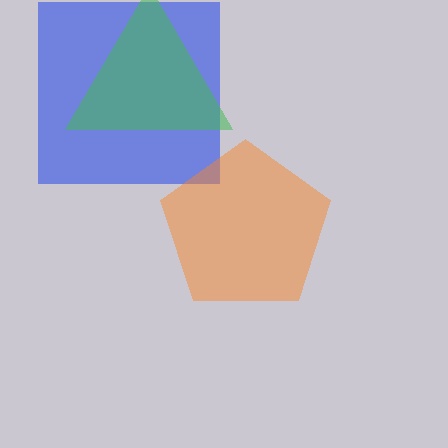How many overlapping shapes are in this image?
There are 3 overlapping shapes in the image.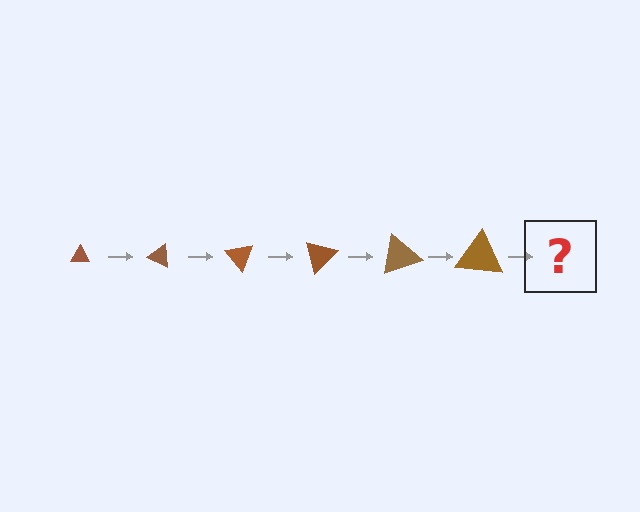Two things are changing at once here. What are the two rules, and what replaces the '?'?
The two rules are that the triangle grows larger each step and it rotates 25 degrees each step. The '?' should be a triangle, larger than the previous one and rotated 150 degrees from the start.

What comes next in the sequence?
The next element should be a triangle, larger than the previous one and rotated 150 degrees from the start.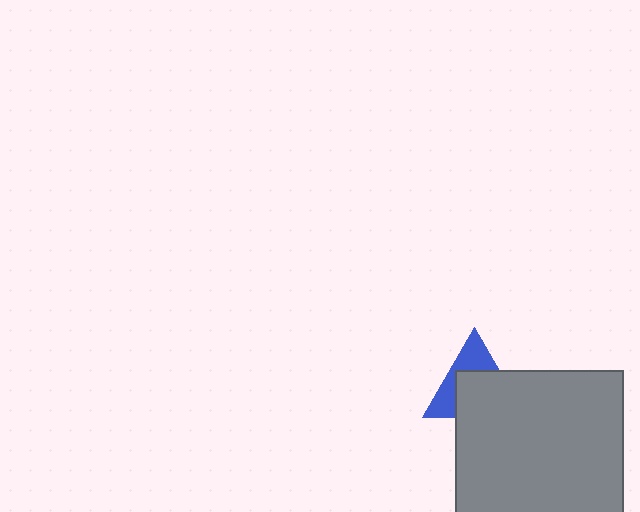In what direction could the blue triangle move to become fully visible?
The blue triangle could move up. That would shift it out from behind the gray square entirely.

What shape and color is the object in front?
The object in front is a gray square.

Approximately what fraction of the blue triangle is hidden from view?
Roughly 58% of the blue triangle is hidden behind the gray square.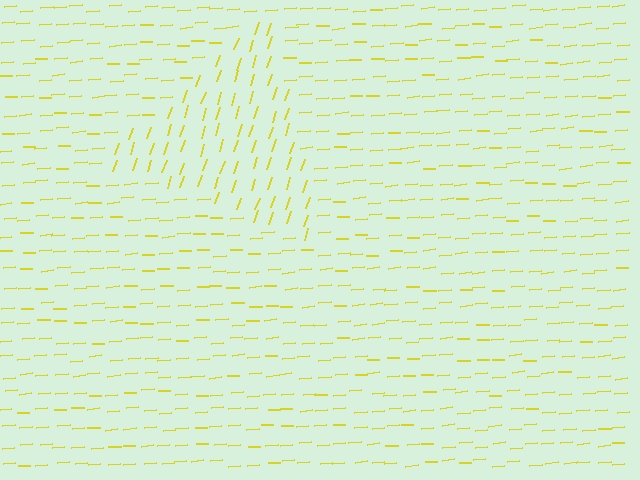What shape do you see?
I see a triangle.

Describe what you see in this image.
The image is filled with small yellow line segments. A triangle region in the image has lines oriented differently from the surrounding lines, creating a visible texture boundary.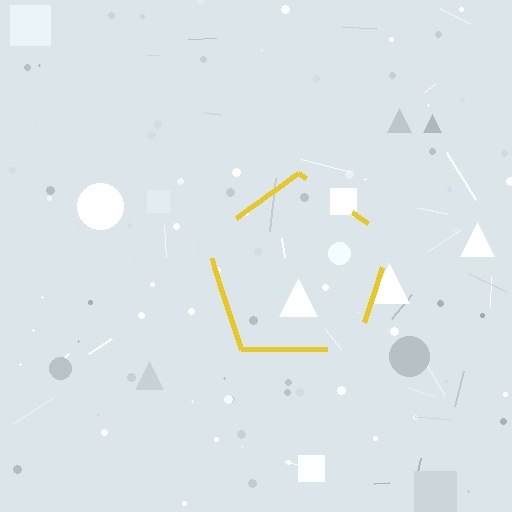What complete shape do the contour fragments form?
The contour fragments form a pentagon.